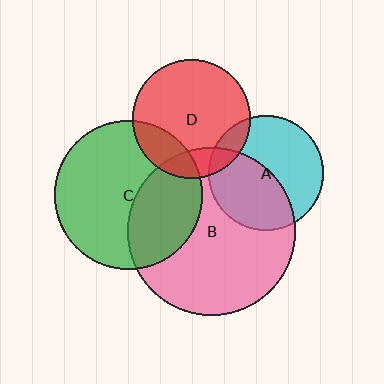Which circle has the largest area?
Circle B (pink).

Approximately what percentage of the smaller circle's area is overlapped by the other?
Approximately 20%.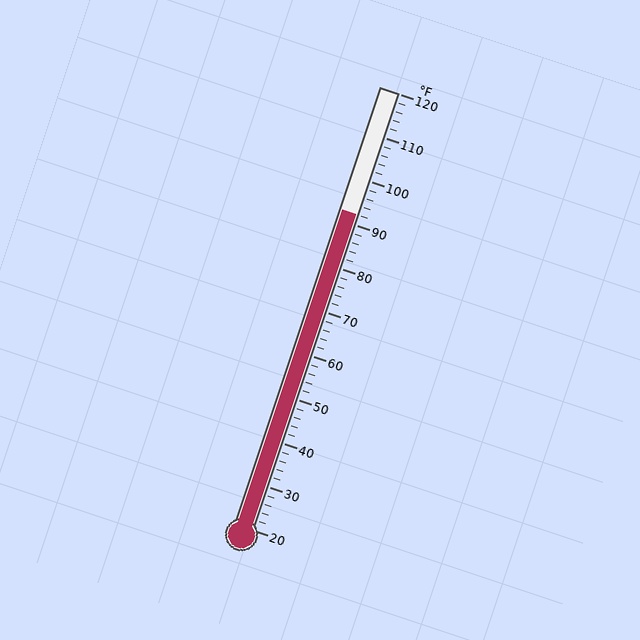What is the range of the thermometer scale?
The thermometer scale ranges from 20°F to 120°F.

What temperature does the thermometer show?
The thermometer shows approximately 92°F.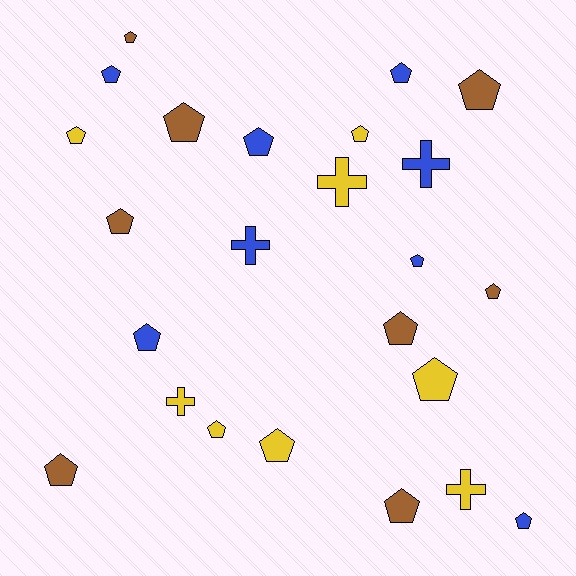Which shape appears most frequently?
Pentagon, with 19 objects.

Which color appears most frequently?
Blue, with 8 objects.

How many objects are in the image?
There are 24 objects.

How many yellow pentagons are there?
There are 5 yellow pentagons.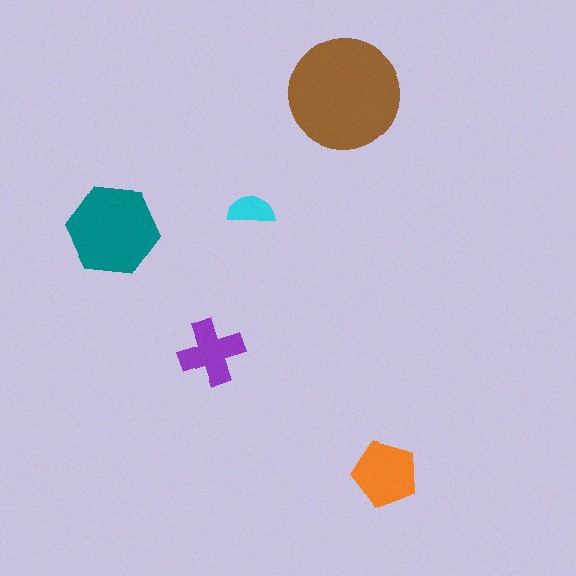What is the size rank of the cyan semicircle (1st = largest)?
5th.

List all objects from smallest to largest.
The cyan semicircle, the purple cross, the orange pentagon, the teal hexagon, the brown circle.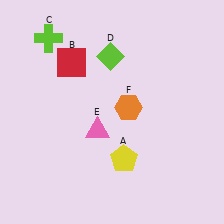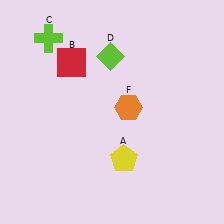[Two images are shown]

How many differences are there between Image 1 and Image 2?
There is 1 difference between the two images.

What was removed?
The pink triangle (E) was removed in Image 2.